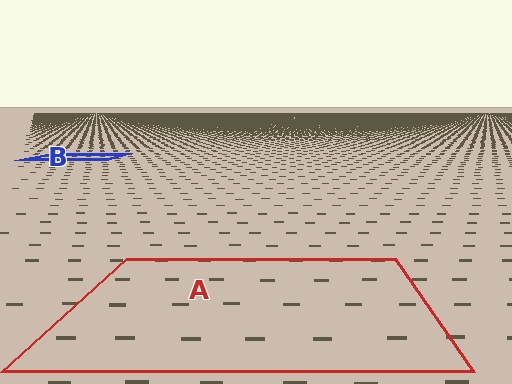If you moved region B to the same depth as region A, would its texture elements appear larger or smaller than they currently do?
They would appear larger. At a closer depth, the same texture elements are projected at a bigger on-screen size.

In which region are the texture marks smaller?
The texture marks are smaller in region B, because it is farther away.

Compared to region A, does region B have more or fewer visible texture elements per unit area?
Region B has more texture elements per unit area — they are packed more densely because it is farther away.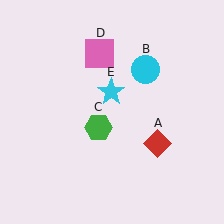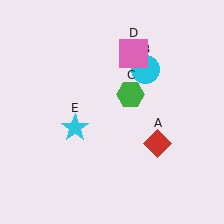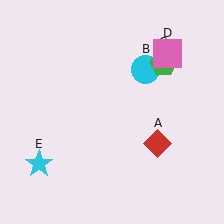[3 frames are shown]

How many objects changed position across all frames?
3 objects changed position: green hexagon (object C), pink square (object D), cyan star (object E).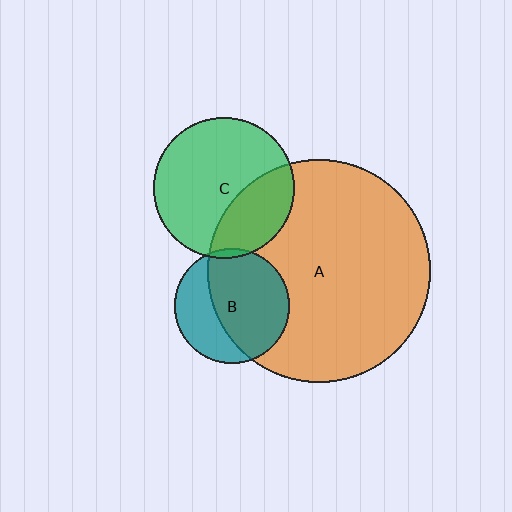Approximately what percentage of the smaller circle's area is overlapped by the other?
Approximately 30%.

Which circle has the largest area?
Circle A (orange).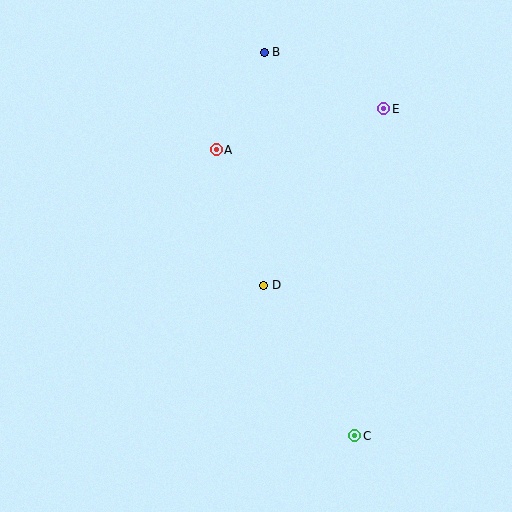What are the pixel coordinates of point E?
Point E is at (384, 109).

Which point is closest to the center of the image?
Point D at (264, 285) is closest to the center.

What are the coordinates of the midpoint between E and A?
The midpoint between E and A is at (300, 129).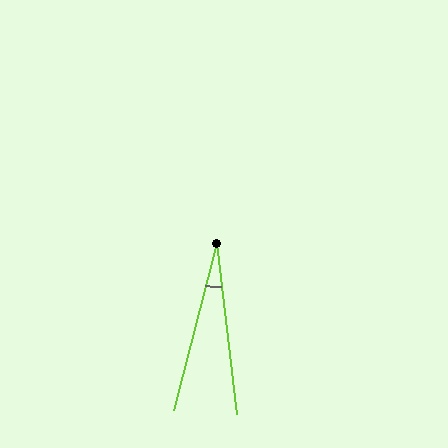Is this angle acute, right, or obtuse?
It is acute.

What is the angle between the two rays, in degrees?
Approximately 21 degrees.